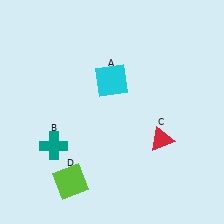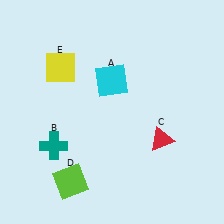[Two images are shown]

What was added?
A yellow square (E) was added in Image 2.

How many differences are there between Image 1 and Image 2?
There is 1 difference between the two images.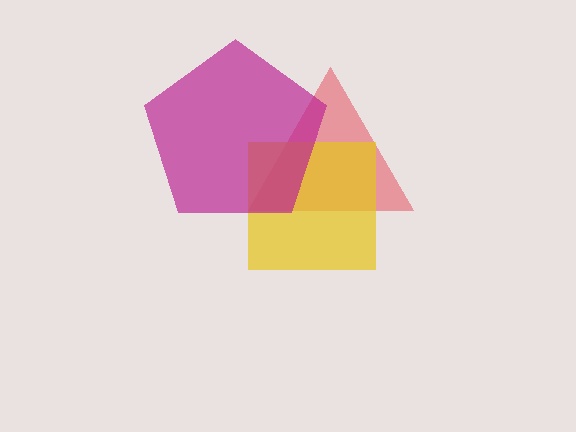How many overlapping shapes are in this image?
There are 3 overlapping shapes in the image.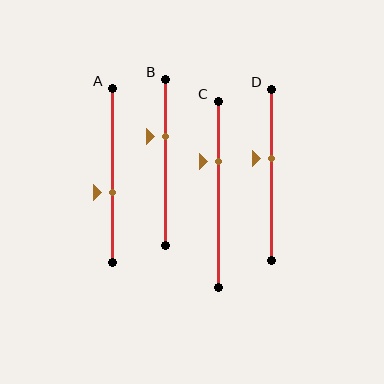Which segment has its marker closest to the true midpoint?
Segment D has its marker closest to the true midpoint.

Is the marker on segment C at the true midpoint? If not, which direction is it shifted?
No, the marker on segment C is shifted upward by about 18% of the segment length.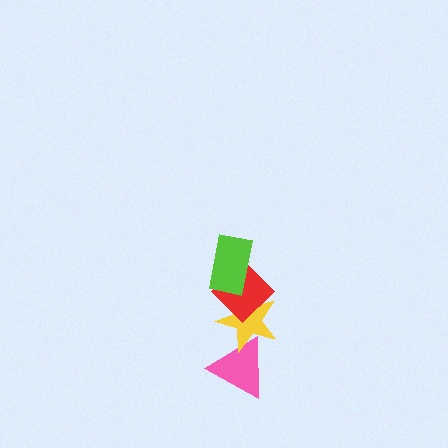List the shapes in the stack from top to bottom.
From top to bottom: the lime rectangle, the red diamond, the yellow star, the pink triangle.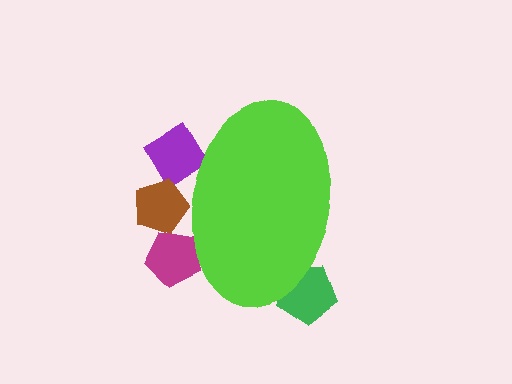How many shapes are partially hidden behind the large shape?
4 shapes are partially hidden.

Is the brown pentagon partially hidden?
Yes, the brown pentagon is partially hidden behind the lime ellipse.